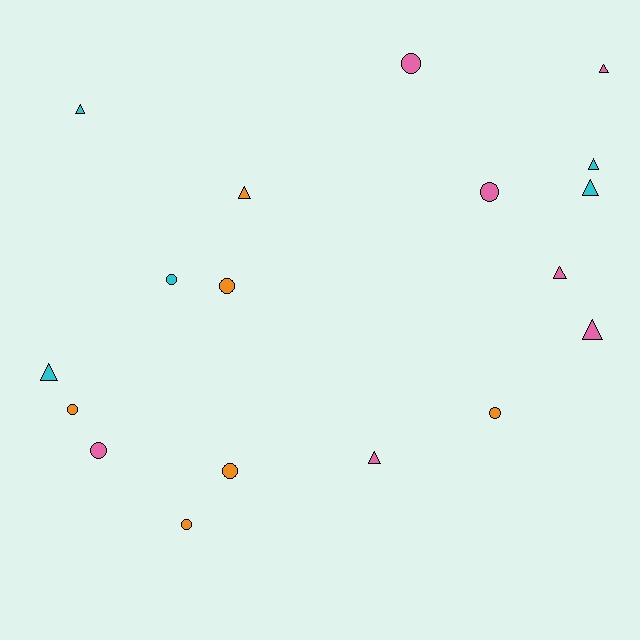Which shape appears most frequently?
Circle, with 9 objects.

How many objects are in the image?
There are 18 objects.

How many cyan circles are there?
There is 1 cyan circle.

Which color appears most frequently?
Pink, with 7 objects.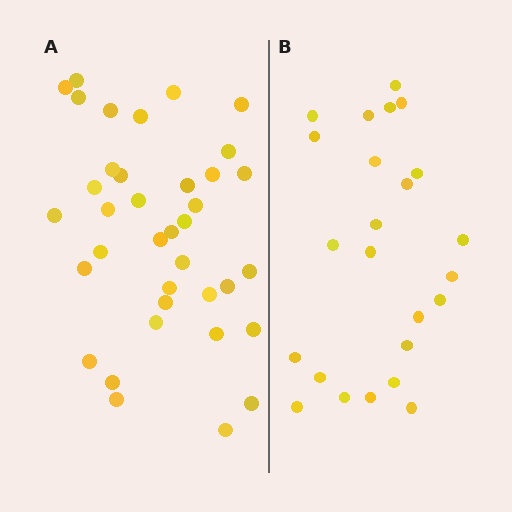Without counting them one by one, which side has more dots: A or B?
Region A (the left region) has more dots.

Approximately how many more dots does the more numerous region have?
Region A has approximately 15 more dots than region B.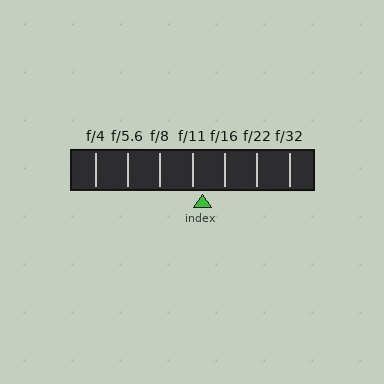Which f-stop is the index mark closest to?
The index mark is closest to f/11.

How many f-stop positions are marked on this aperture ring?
There are 7 f-stop positions marked.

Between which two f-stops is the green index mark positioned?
The index mark is between f/11 and f/16.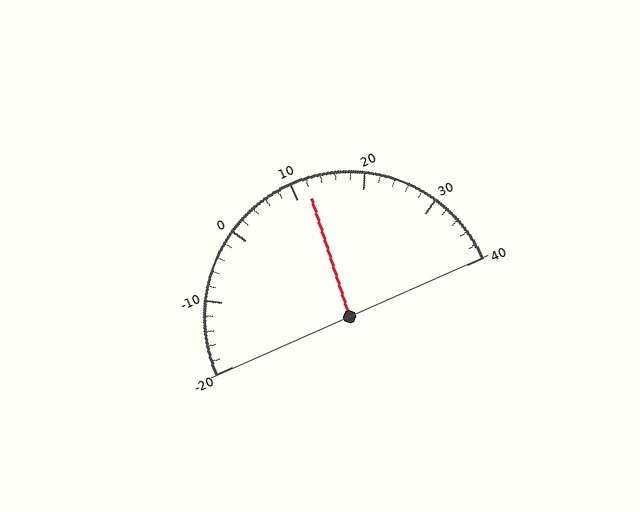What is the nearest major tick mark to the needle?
The nearest major tick mark is 10.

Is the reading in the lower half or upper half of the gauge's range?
The reading is in the upper half of the range (-20 to 40).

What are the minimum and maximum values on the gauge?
The gauge ranges from -20 to 40.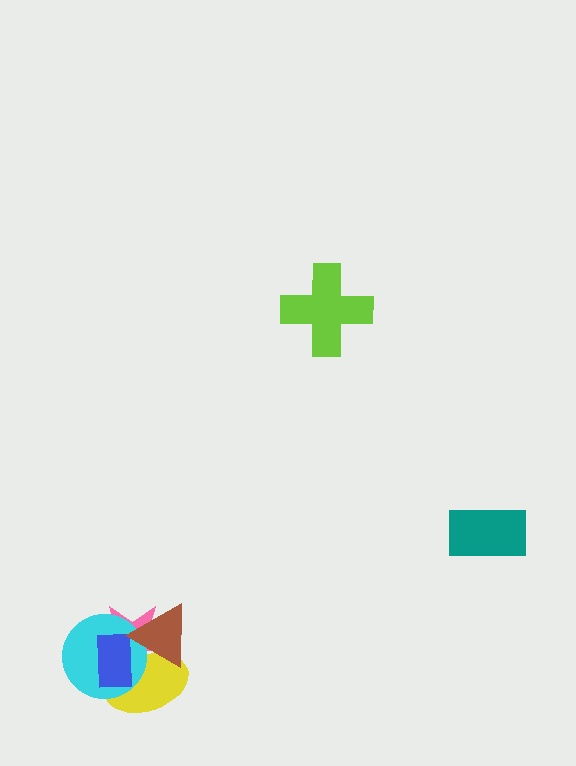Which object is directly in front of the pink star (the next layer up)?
The yellow ellipse is directly in front of the pink star.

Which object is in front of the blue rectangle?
The brown triangle is in front of the blue rectangle.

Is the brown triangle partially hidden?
No, no other shape covers it.